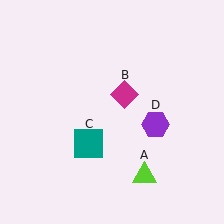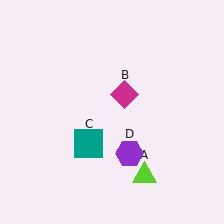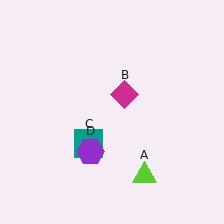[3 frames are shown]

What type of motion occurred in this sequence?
The purple hexagon (object D) rotated clockwise around the center of the scene.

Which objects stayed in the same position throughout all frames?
Lime triangle (object A) and magenta diamond (object B) and teal square (object C) remained stationary.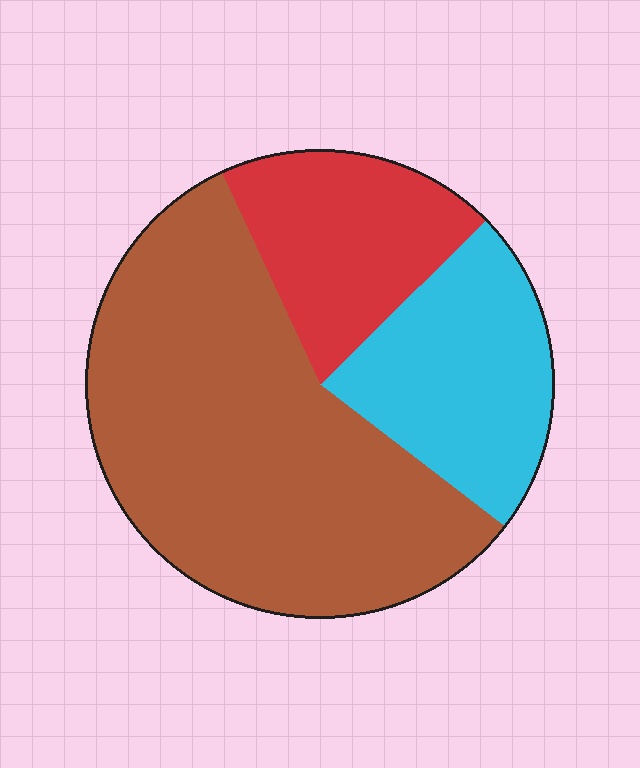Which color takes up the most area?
Brown, at roughly 60%.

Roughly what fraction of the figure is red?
Red covers roughly 20% of the figure.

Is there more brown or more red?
Brown.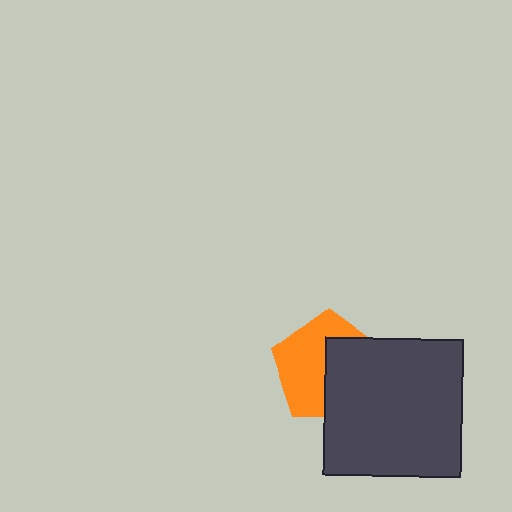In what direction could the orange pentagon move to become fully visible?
The orange pentagon could move left. That would shift it out from behind the dark gray square entirely.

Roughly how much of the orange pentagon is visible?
About half of it is visible (roughly 54%).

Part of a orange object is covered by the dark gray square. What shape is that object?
It is a pentagon.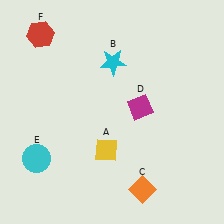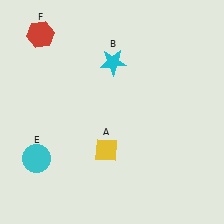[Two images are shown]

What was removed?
The magenta diamond (D), the orange diamond (C) were removed in Image 2.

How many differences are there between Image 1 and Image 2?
There are 2 differences between the two images.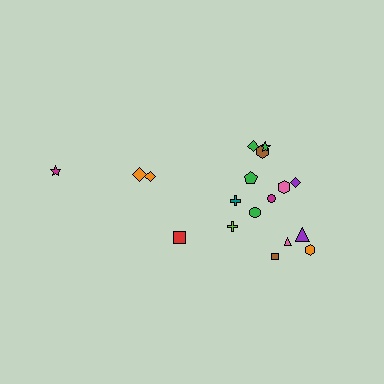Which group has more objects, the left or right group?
The right group.